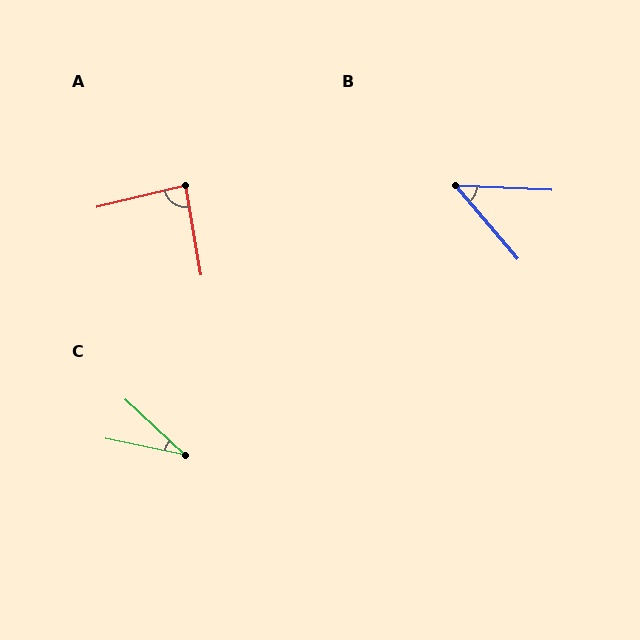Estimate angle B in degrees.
Approximately 47 degrees.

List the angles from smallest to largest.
C (31°), B (47°), A (86°).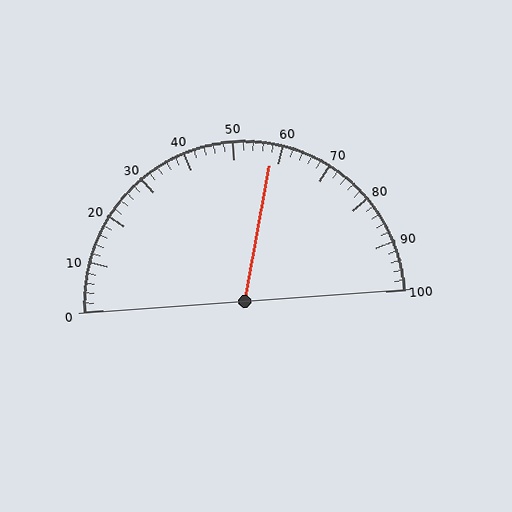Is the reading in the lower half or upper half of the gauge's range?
The reading is in the upper half of the range (0 to 100).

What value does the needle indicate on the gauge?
The needle indicates approximately 58.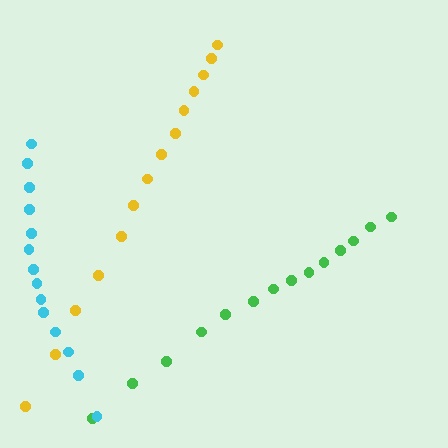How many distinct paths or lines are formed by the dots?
There are 3 distinct paths.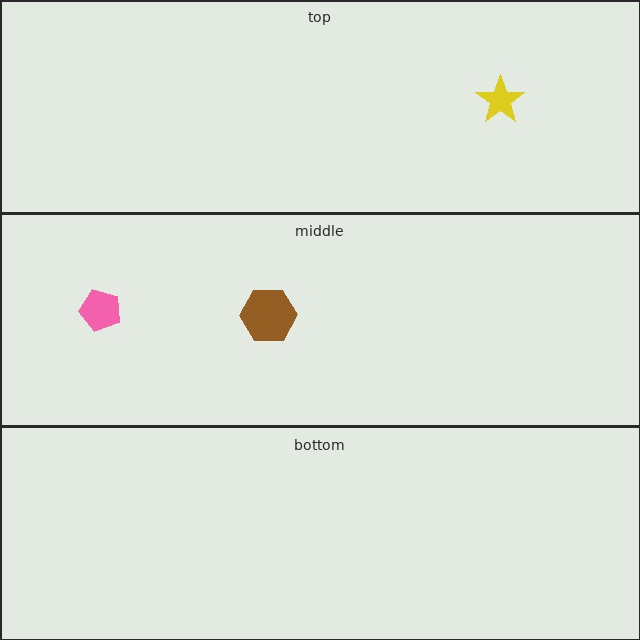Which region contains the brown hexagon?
The middle region.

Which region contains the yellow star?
The top region.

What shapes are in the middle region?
The pink pentagon, the brown hexagon.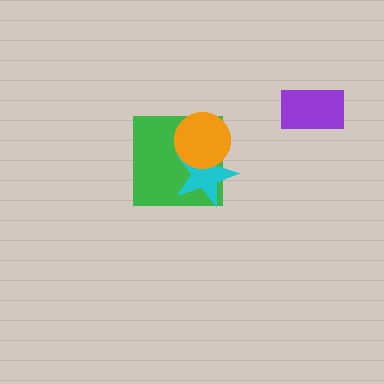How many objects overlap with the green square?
2 objects overlap with the green square.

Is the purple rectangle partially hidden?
No, no other shape covers it.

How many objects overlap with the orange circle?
2 objects overlap with the orange circle.